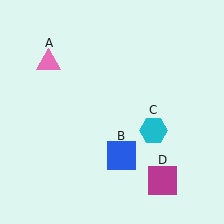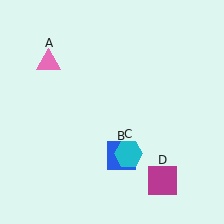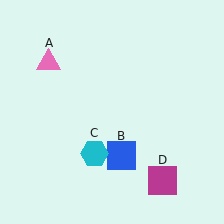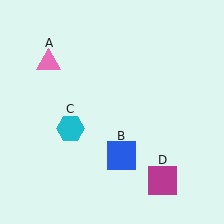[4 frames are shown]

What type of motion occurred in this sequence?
The cyan hexagon (object C) rotated clockwise around the center of the scene.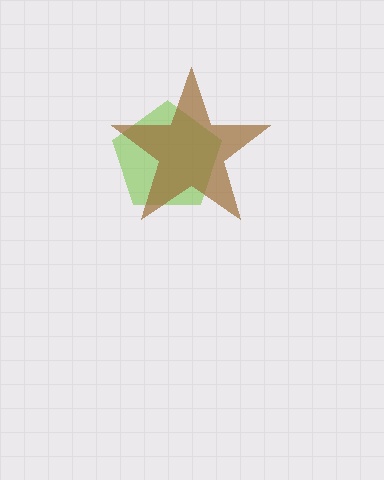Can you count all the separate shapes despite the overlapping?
Yes, there are 2 separate shapes.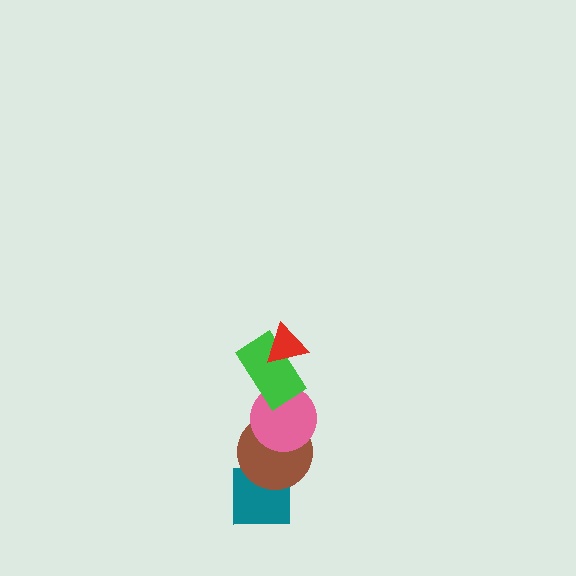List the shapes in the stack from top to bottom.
From top to bottom: the red triangle, the green rectangle, the pink circle, the brown circle, the teal square.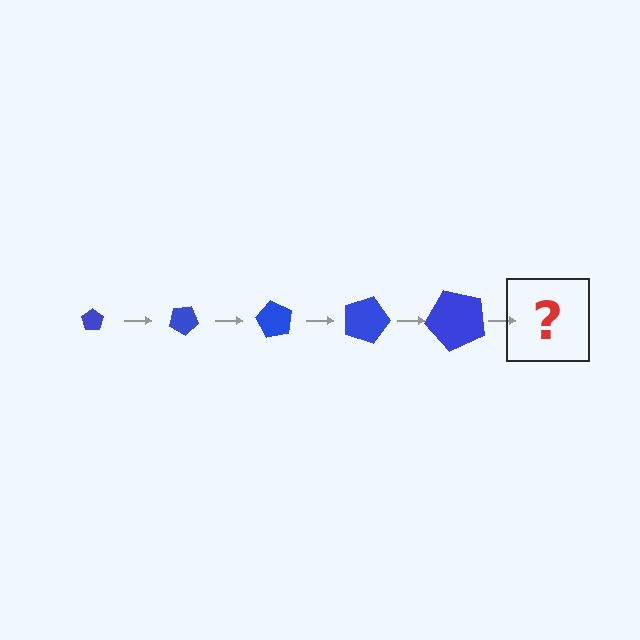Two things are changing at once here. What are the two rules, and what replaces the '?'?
The two rules are that the pentagon grows larger each step and it rotates 30 degrees each step. The '?' should be a pentagon, larger than the previous one and rotated 150 degrees from the start.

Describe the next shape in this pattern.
It should be a pentagon, larger than the previous one and rotated 150 degrees from the start.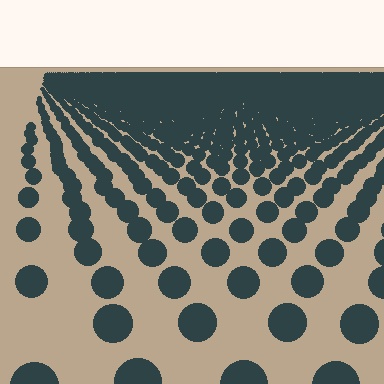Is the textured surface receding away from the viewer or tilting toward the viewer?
The surface is receding away from the viewer. Texture elements get smaller and denser toward the top.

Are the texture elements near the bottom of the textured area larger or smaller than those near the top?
Larger. Near the bottom, elements are closer to the viewer and appear at a bigger on-screen size.